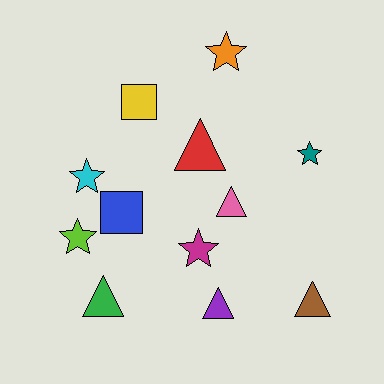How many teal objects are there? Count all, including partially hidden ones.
There is 1 teal object.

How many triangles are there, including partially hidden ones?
There are 5 triangles.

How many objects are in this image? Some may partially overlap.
There are 12 objects.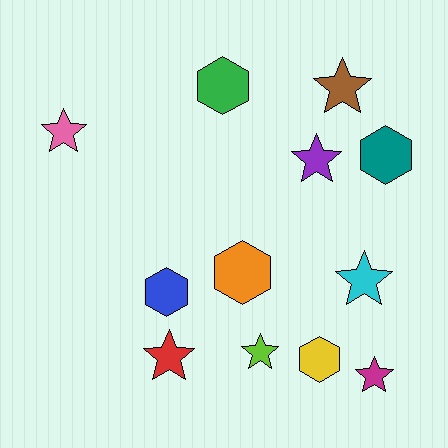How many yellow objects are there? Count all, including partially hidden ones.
There is 1 yellow object.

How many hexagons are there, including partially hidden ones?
There are 5 hexagons.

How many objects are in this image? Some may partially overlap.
There are 12 objects.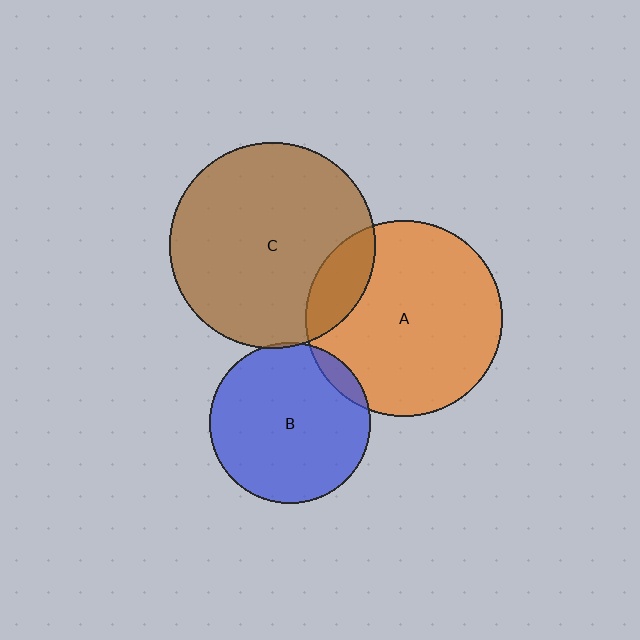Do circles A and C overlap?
Yes.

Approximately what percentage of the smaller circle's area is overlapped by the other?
Approximately 15%.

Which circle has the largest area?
Circle C (brown).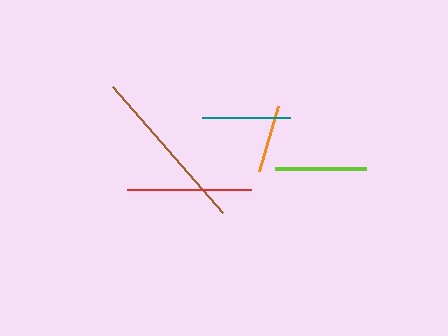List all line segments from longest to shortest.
From longest to shortest: brown, red, lime, teal, orange.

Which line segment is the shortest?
The orange line is the shortest at approximately 67 pixels.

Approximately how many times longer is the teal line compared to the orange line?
The teal line is approximately 1.3 times the length of the orange line.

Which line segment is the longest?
The brown line is the longest at approximately 167 pixels.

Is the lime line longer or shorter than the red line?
The red line is longer than the lime line.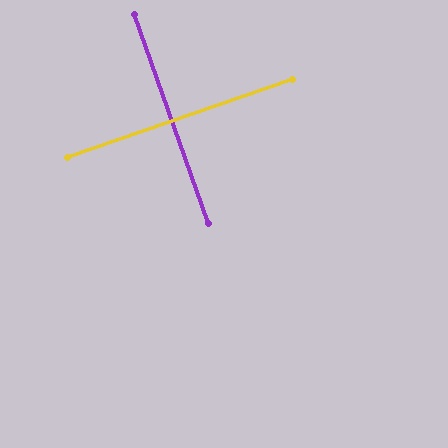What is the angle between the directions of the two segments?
Approximately 90 degrees.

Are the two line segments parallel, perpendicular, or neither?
Perpendicular — they meet at approximately 90°.